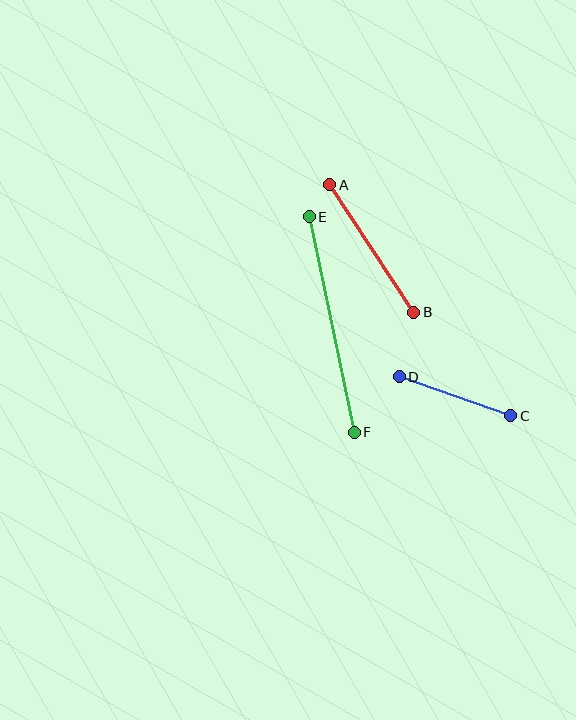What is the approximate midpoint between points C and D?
The midpoint is at approximately (455, 396) pixels.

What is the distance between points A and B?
The distance is approximately 152 pixels.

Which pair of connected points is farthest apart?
Points E and F are farthest apart.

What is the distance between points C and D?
The distance is approximately 118 pixels.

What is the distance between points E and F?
The distance is approximately 221 pixels.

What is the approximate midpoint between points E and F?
The midpoint is at approximately (332, 325) pixels.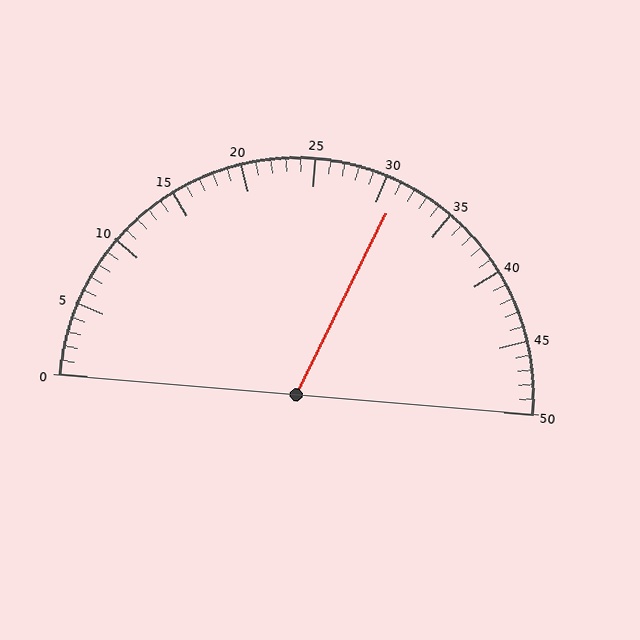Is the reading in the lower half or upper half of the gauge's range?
The reading is in the upper half of the range (0 to 50).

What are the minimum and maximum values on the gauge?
The gauge ranges from 0 to 50.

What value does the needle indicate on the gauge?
The needle indicates approximately 31.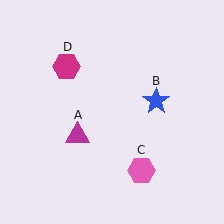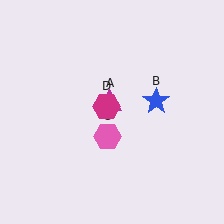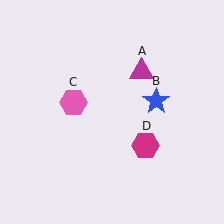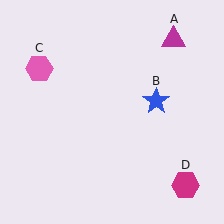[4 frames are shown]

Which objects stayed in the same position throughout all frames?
Blue star (object B) remained stationary.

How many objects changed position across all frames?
3 objects changed position: magenta triangle (object A), pink hexagon (object C), magenta hexagon (object D).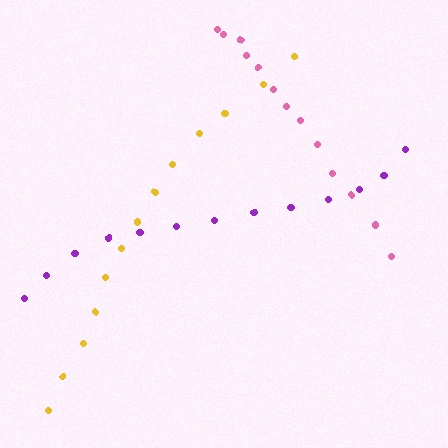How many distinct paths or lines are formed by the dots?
There are 3 distinct paths.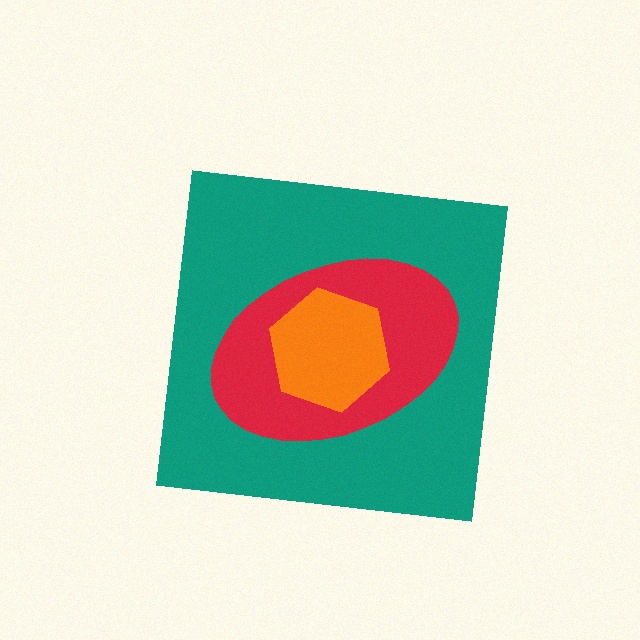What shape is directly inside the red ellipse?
The orange hexagon.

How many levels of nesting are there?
3.